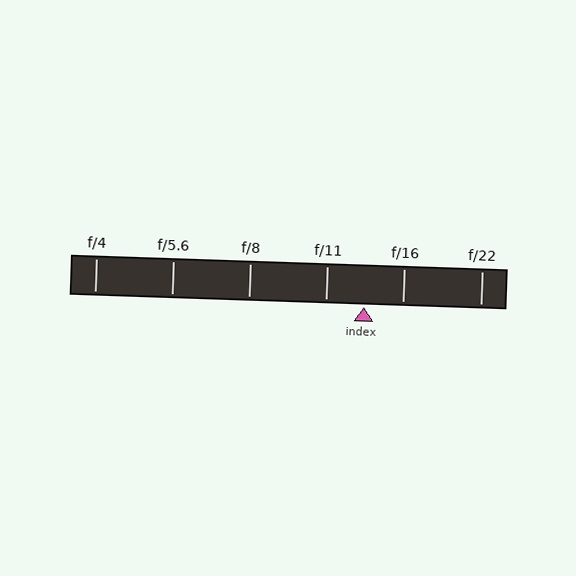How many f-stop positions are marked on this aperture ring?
There are 6 f-stop positions marked.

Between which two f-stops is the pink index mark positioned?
The index mark is between f/11 and f/16.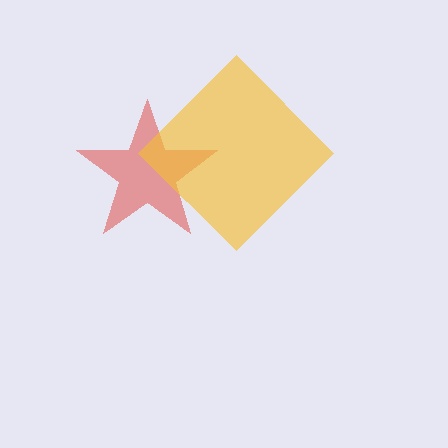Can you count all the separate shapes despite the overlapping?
Yes, there are 2 separate shapes.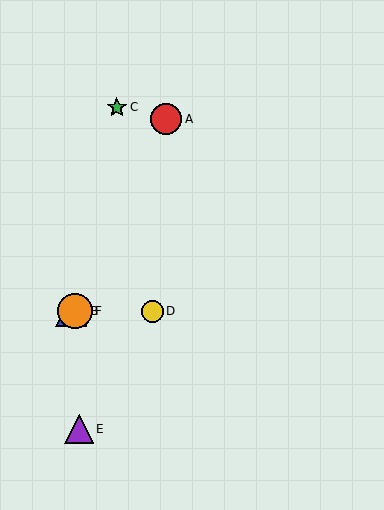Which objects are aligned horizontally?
Objects B, D, F are aligned horizontally.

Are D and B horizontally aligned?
Yes, both are at y≈311.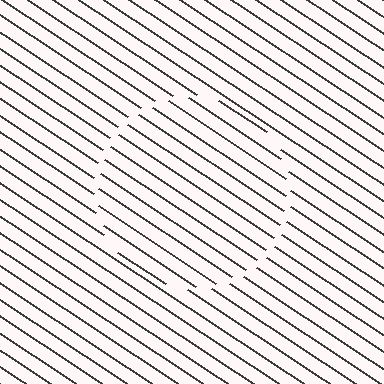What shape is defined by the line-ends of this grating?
An illusory circle. The interior of the shape contains the same grating, shifted by half a period — the contour is defined by the phase discontinuity where line-ends from the inner and outer gratings abut.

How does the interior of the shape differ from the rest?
The interior of the shape contains the same grating, shifted by half a period — the contour is defined by the phase discontinuity where line-ends from the inner and outer gratings abut.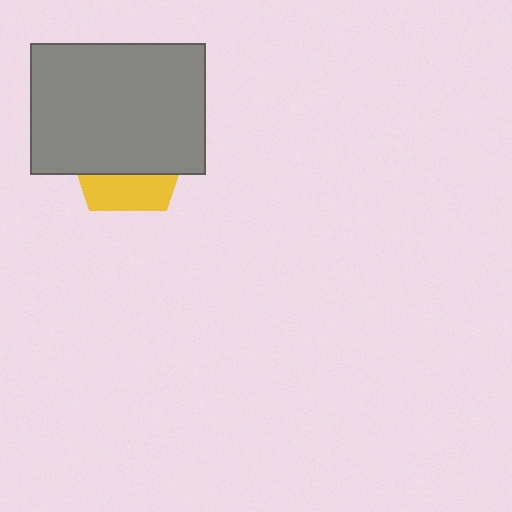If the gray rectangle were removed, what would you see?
You would see the complete yellow pentagon.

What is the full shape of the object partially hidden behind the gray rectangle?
The partially hidden object is a yellow pentagon.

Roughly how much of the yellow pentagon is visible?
A small part of it is visible (roughly 31%).